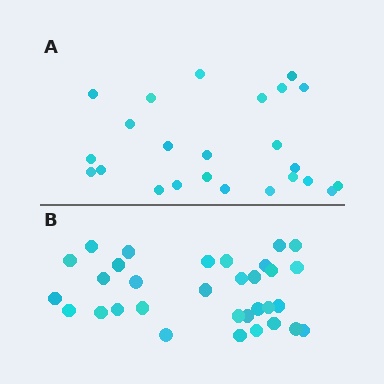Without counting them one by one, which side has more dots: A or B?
Region B (the bottom region) has more dots.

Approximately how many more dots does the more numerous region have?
Region B has roughly 8 or so more dots than region A.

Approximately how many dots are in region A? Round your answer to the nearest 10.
About 20 dots. (The exact count is 24, which rounds to 20.)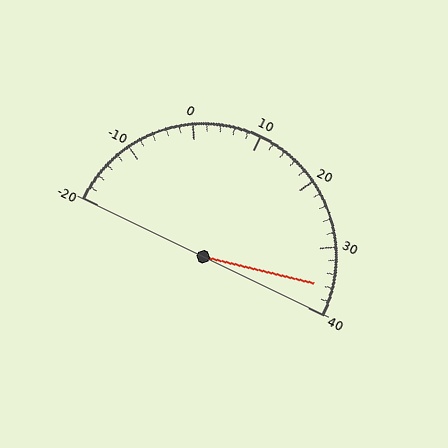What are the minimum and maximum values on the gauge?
The gauge ranges from -20 to 40.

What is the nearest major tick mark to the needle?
The nearest major tick mark is 40.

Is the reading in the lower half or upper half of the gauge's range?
The reading is in the upper half of the range (-20 to 40).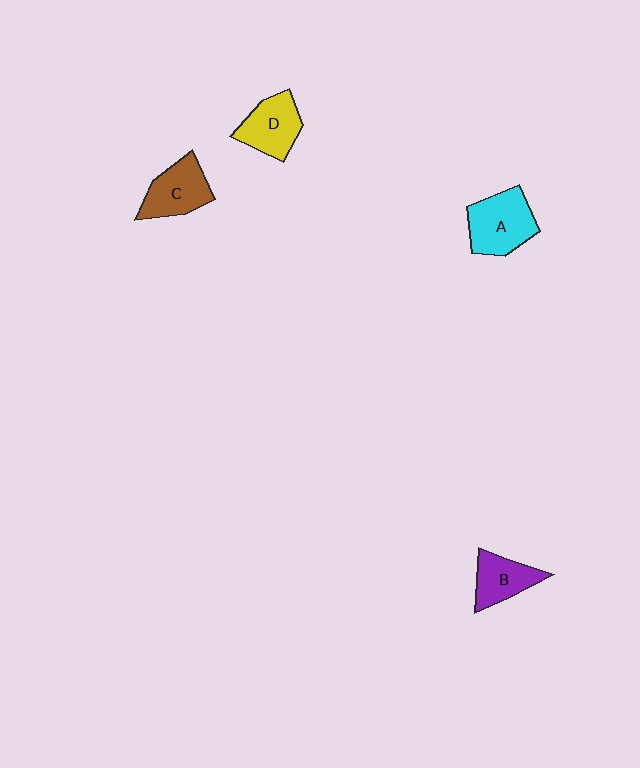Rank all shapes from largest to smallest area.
From largest to smallest: A (cyan), D (yellow), C (brown), B (purple).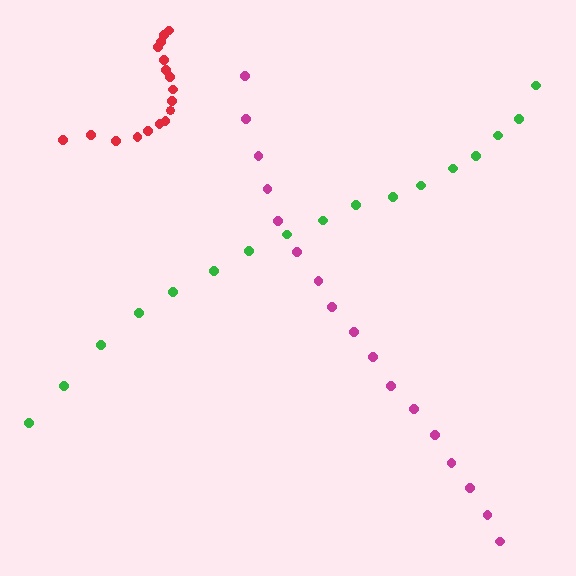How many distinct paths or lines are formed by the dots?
There are 3 distinct paths.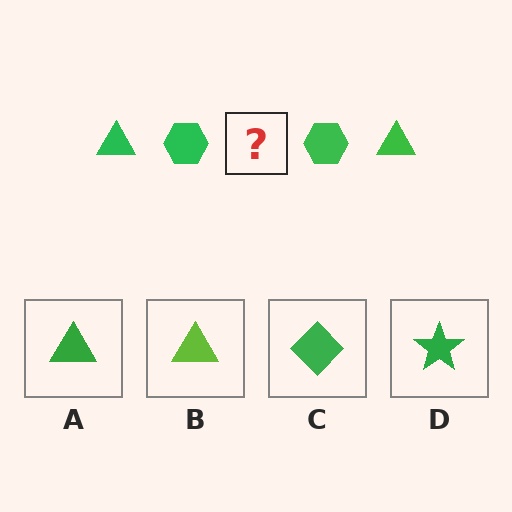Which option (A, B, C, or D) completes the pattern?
A.